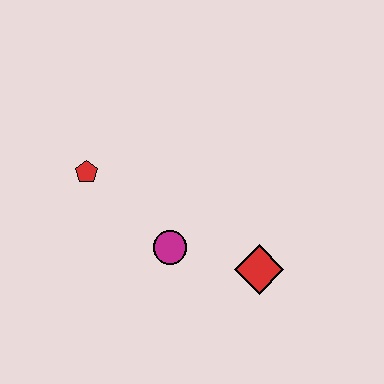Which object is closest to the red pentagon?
The magenta circle is closest to the red pentagon.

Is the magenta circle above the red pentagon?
No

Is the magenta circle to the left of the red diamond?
Yes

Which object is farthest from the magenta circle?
The red pentagon is farthest from the magenta circle.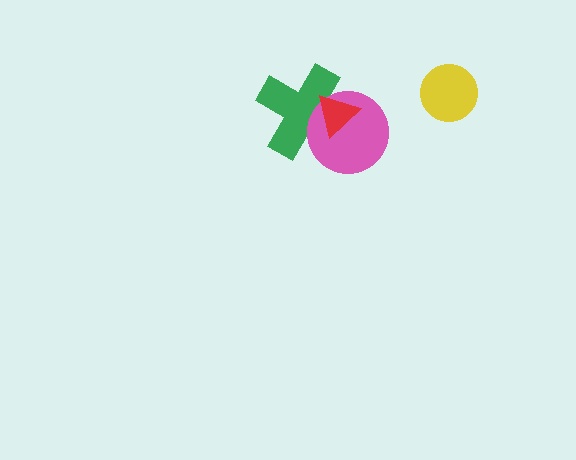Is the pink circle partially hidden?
Yes, it is partially covered by another shape.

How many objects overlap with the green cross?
2 objects overlap with the green cross.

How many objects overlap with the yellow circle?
0 objects overlap with the yellow circle.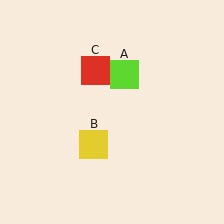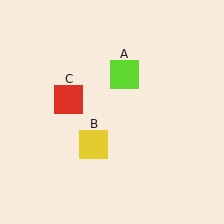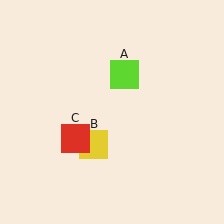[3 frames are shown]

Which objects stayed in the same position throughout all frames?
Lime square (object A) and yellow square (object B) remained stationary.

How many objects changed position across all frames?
1 object changed position: red square (object C).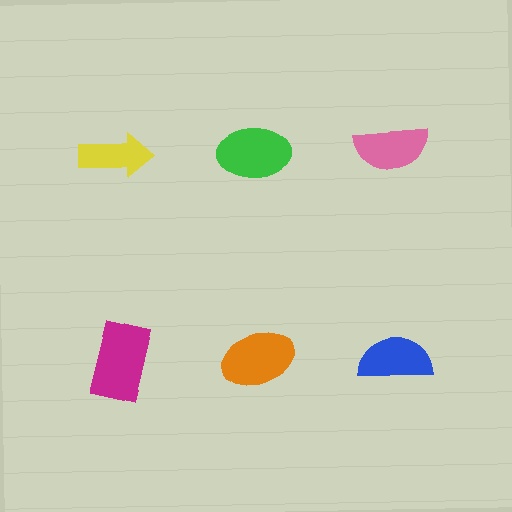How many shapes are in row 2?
3 shapes.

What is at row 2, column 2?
An orange ellipse.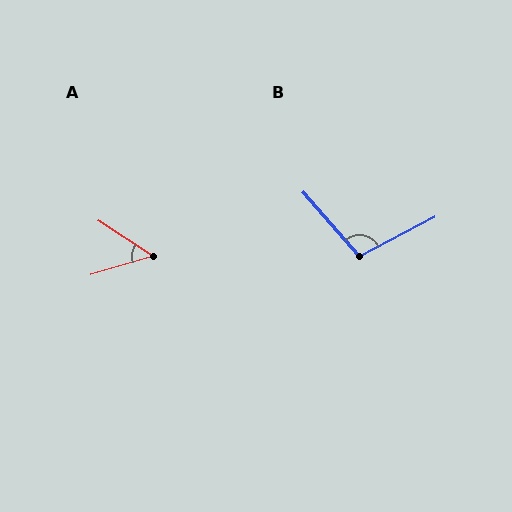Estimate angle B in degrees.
Approximately 103 degrees.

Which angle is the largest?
B, at approximately 103 degrees.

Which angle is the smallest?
A, at approximately 49 degrees.